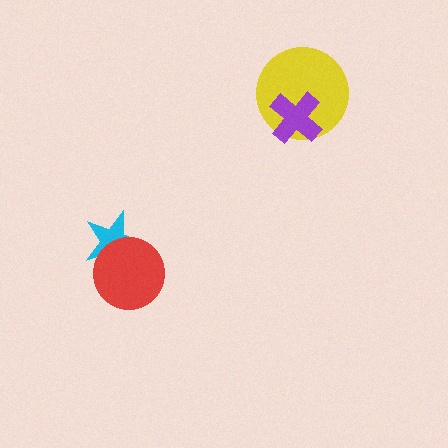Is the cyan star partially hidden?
Yes, it is partially covered by another shape.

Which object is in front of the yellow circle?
The purple cross is in front of the yellow circle.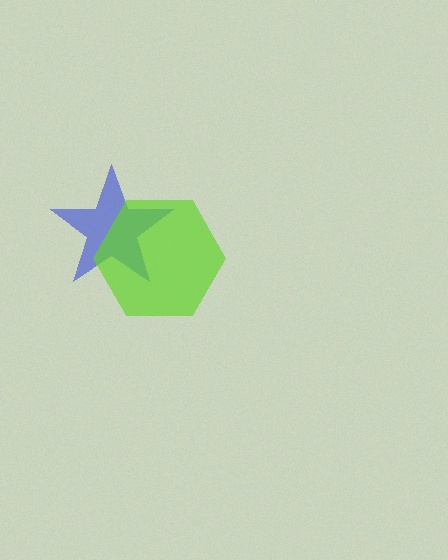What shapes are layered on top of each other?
The layered shapes are: a blue star, a lime hexagon.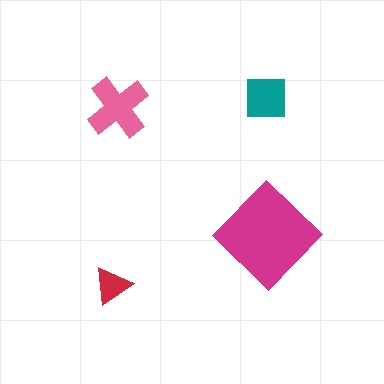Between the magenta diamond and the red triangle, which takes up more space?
The magenta diamond.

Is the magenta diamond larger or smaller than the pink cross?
Larger.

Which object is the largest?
The magenta diamond.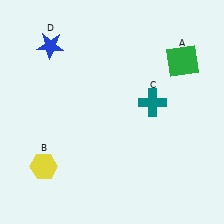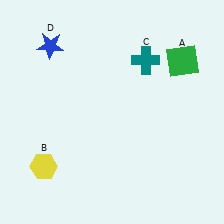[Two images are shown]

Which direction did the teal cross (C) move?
The teal cross (C) moved up.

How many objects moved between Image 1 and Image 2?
1 object moved between the two images.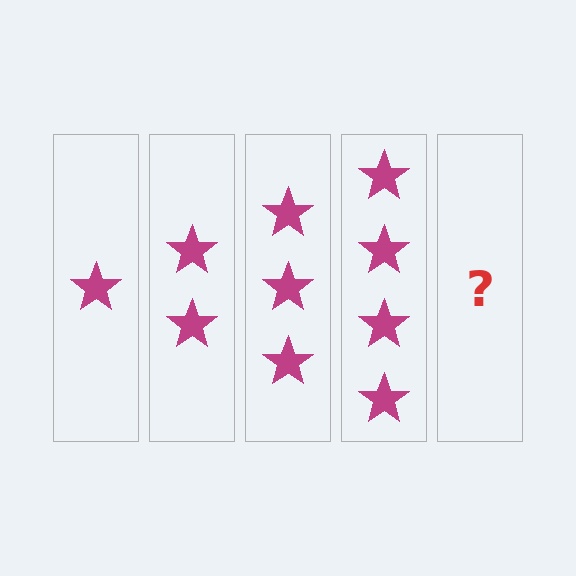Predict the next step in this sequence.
The next step is 5 stars.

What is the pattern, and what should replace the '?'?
The pattern is that each step adds one more star. The '?' should be 5 stars.